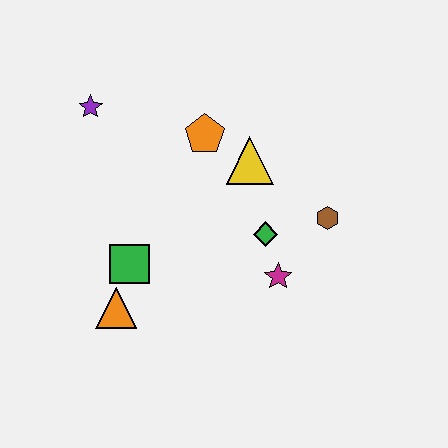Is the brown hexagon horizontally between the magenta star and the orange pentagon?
No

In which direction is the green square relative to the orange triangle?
The green square is above the orange triangle.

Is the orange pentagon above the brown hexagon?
Yes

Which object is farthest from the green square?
The brown hexagon is farthest from the green square.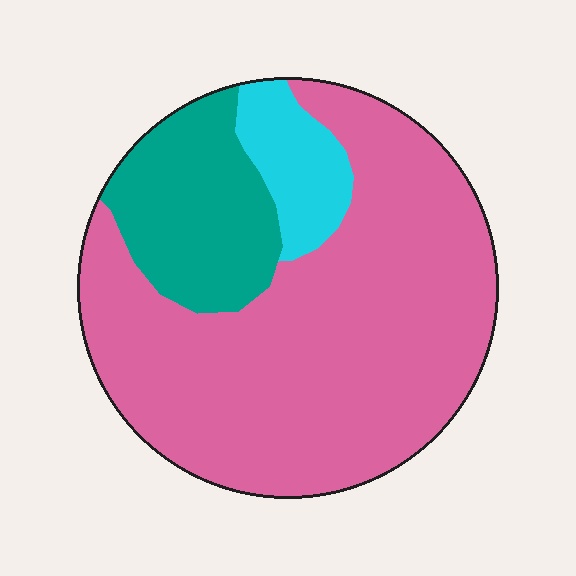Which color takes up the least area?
Cyan, at roughly 10%.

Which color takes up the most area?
Pink, at roughly 70%.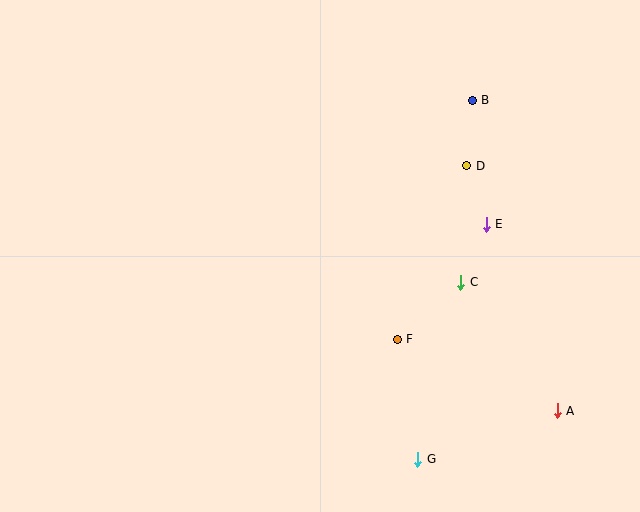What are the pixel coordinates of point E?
Point E is at (486, 224).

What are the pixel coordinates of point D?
Point D is at (467, 166).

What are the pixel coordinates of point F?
Point F is at (397, 339).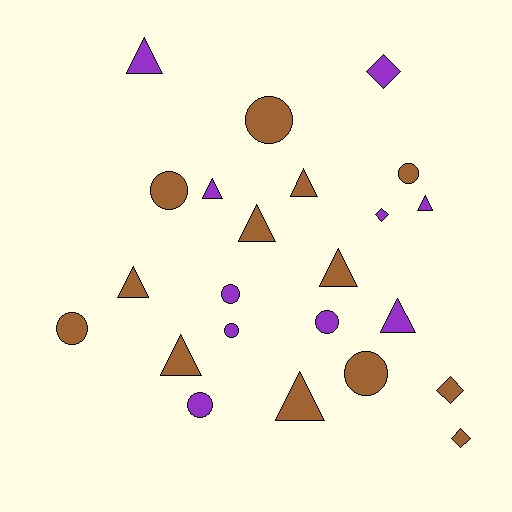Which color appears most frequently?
Brown, with 13 objects.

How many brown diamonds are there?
There are 2 brown diamonds.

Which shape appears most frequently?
Triangle, with 10 objects.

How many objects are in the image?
There are 23 objects.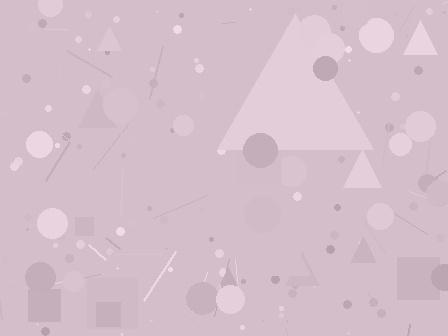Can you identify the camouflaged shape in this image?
The camouflaged shape is a triangle.